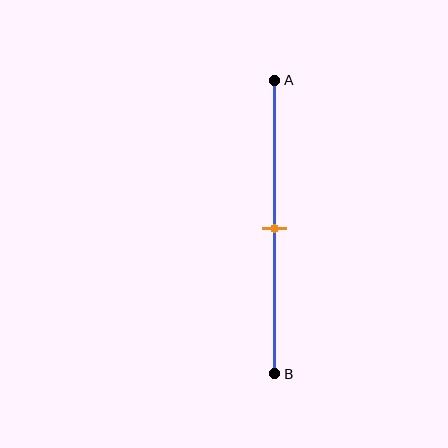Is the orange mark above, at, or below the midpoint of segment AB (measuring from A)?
The orange mark is approximately at the midpoint of segment AB.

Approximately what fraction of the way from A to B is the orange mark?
The orange mark is approximately 50% of the way from A to B.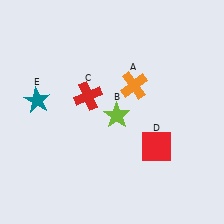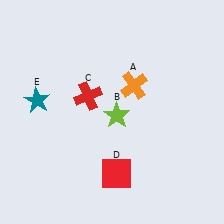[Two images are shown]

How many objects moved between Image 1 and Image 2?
1 object moved between the two images.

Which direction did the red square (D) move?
The red square (D) moved left.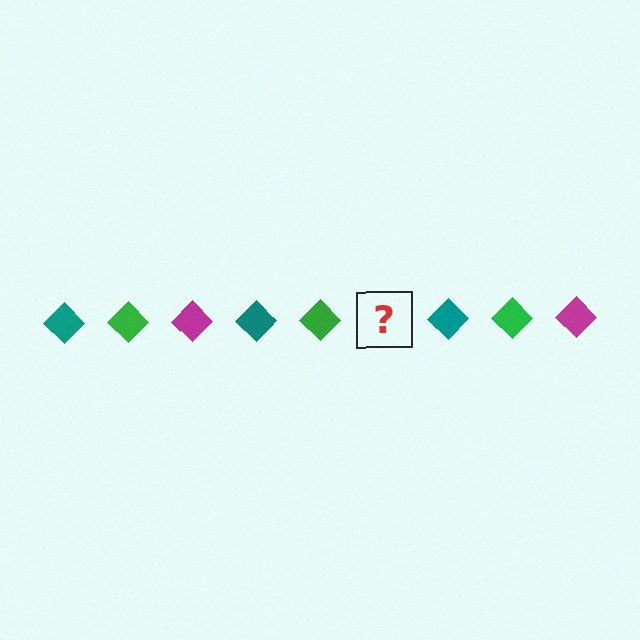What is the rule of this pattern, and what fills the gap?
The rule is that the pattern cycles through teal, green, magenta diamonds. The gap should be filled with a magenta diamond.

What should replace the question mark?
The question mark should be replaced with a magenta diamond.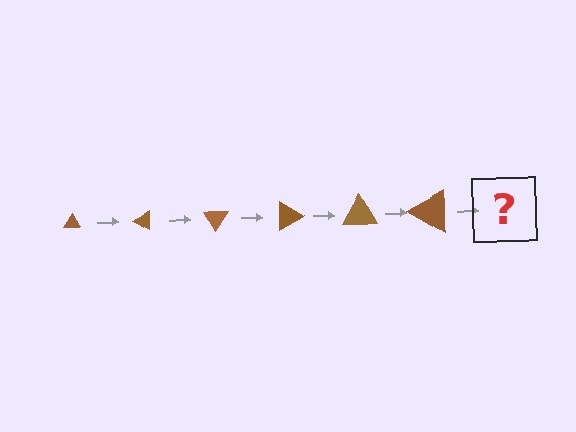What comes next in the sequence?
The next element should be a triangle, larger than the previous one and rotated 180 degrees from the start.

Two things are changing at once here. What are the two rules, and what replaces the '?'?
The two rules are that the triangle grows larger each step and it rotates 30 degrees each step. The '?' should be a triangle, larger than the previous one and rotated 180 degrees from the start.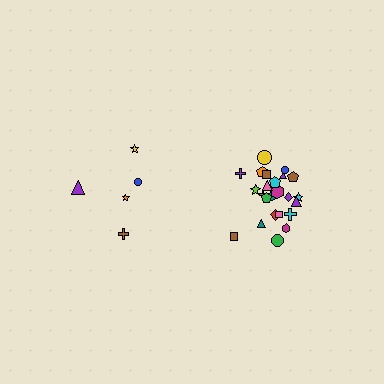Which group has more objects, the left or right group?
The right group.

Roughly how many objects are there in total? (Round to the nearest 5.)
Roughly 30 objects in total.